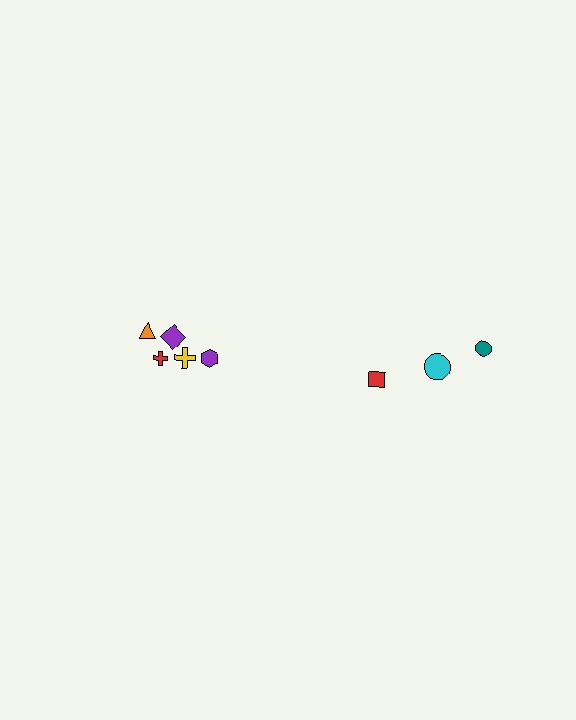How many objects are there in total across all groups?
There are 8 objects.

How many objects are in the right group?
There are 3 objects.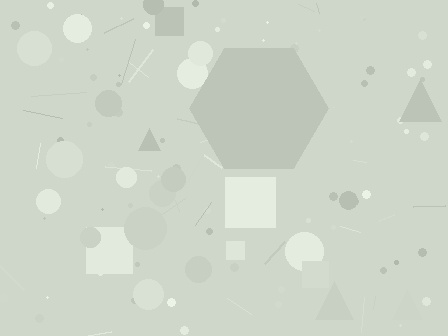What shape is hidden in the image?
A hexagon is hidden in the image.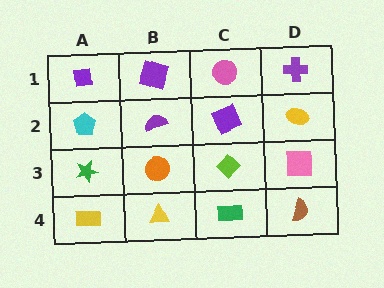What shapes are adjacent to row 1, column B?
A purple semicircle (row 2, column B), a purple square (row 1, column A), a pink circle (row 1, column C).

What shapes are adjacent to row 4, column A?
A green star (row 3, column A), a yellow triangle (row 4, column B).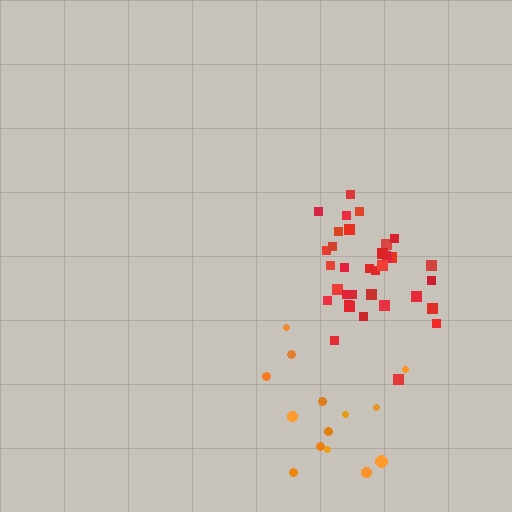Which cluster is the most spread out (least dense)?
Orange.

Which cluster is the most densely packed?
Red.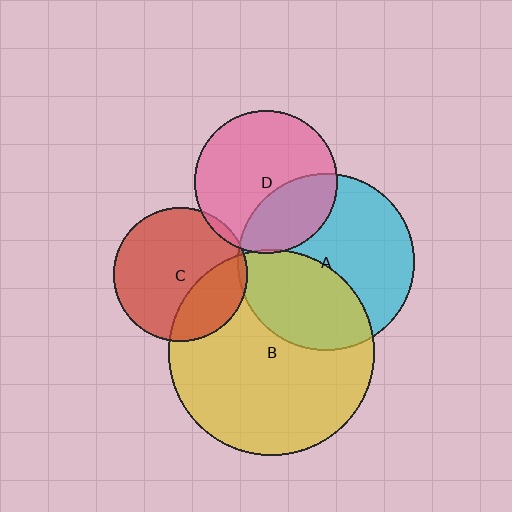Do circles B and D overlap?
Yes.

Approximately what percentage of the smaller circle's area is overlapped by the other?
Approximately 5%.